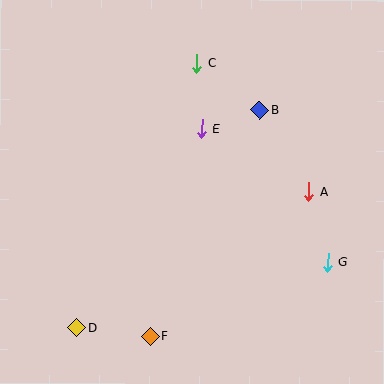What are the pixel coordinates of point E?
Point E is at (202, 129).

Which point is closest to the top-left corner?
Point C is closest to the top-left corner.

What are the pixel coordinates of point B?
Point B is at (260, 110).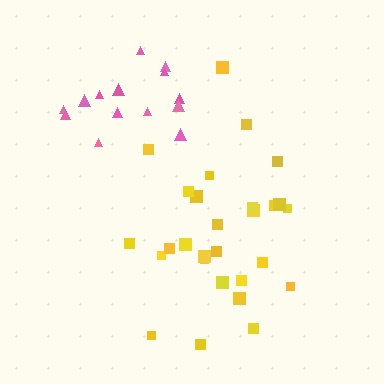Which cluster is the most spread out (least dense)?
Yellow.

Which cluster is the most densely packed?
Pink.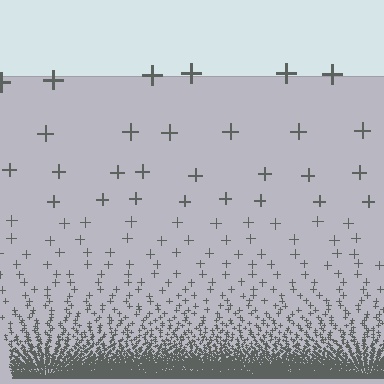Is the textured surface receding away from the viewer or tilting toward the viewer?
The surface appears to tilt toward the viewer. Texture elements get larger and sparser toward the top.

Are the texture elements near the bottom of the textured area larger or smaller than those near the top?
Smaller. The gradient is inverted — elements near the bottom are smaller and denser.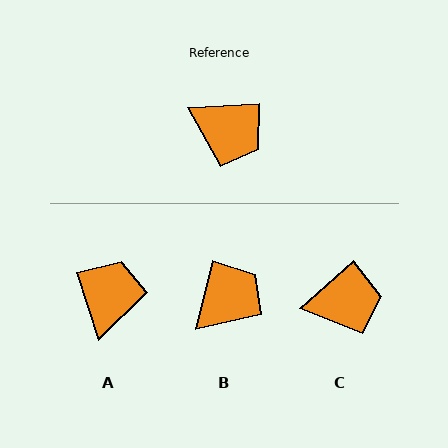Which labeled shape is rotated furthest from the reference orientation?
A, about 105 degrees away.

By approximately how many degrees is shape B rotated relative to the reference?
Approximately 74 degrees counter-clockwise.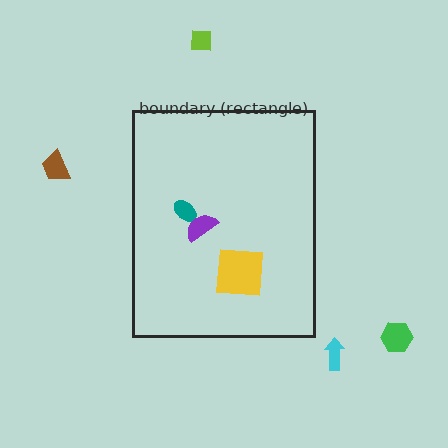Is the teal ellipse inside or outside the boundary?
Inside.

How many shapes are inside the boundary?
3 inside, 4 outside.